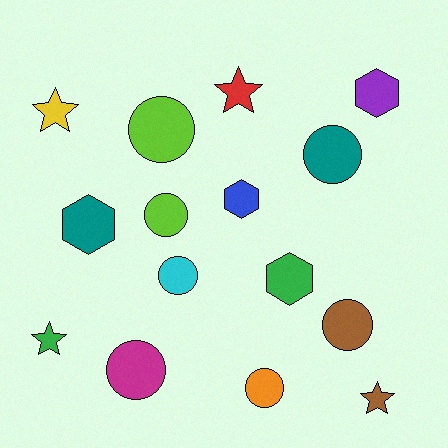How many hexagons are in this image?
There are 4 hexagons.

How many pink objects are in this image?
There are no pink objects.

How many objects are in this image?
There are 15 objects.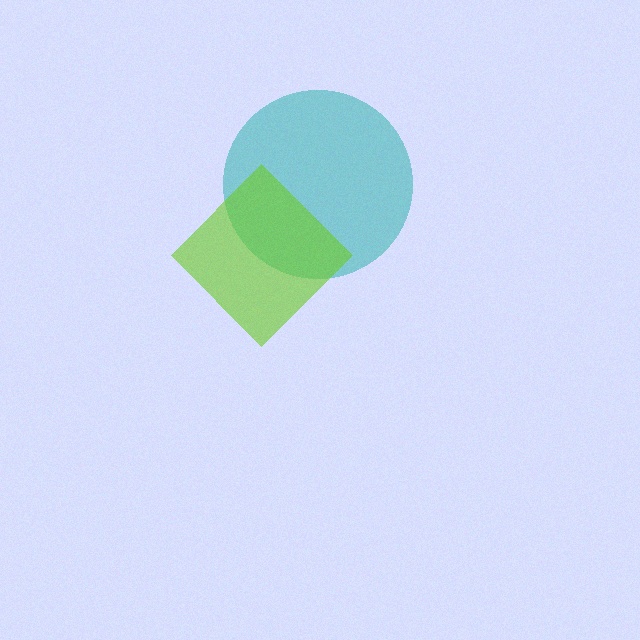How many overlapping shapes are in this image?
There are 2 overlapping shapes in the image.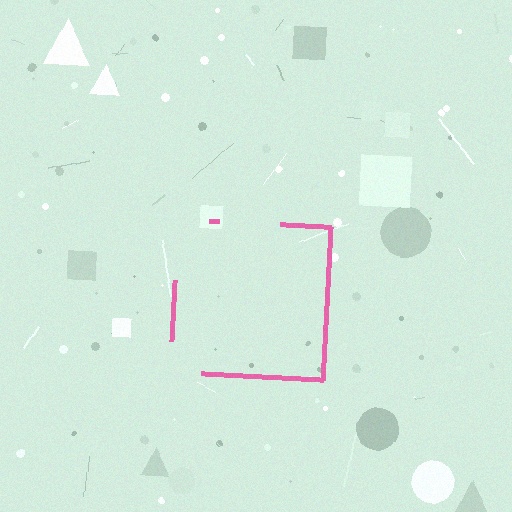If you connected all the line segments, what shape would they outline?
They would outline a square.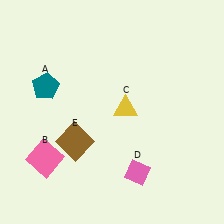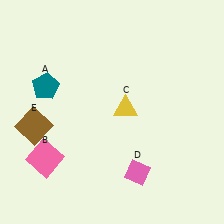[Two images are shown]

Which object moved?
The brown square (E) moved left.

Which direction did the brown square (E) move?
The brown square (E) moved left.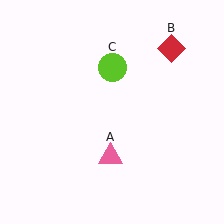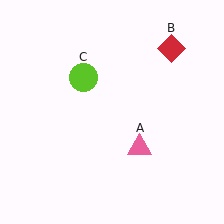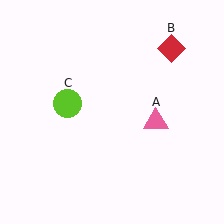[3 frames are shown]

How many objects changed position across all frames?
2 objects changed position: pink triangle (object A), lime circle (object C).